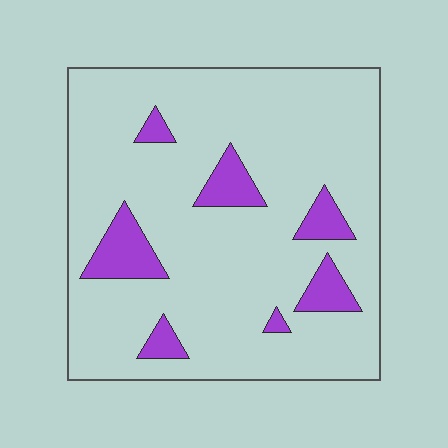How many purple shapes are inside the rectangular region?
7.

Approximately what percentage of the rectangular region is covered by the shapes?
Approximately 15%.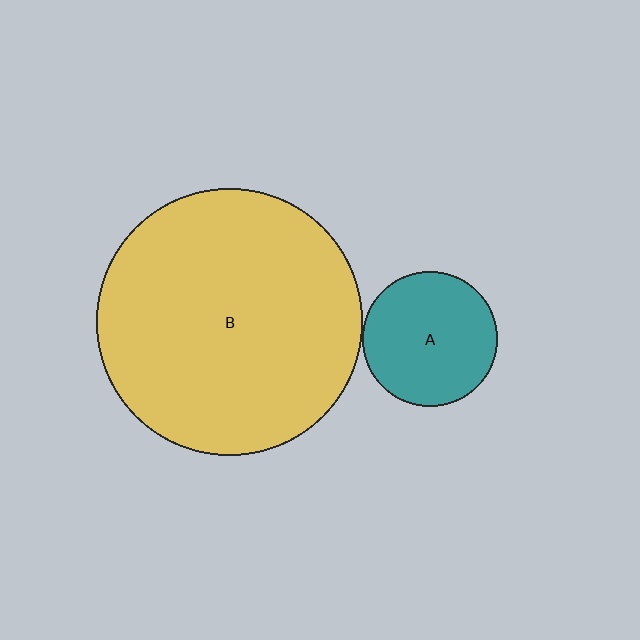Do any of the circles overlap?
No, none of the circles overlap.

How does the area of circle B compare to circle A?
Approximately 3.9 times.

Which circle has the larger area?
Circle B (yellow).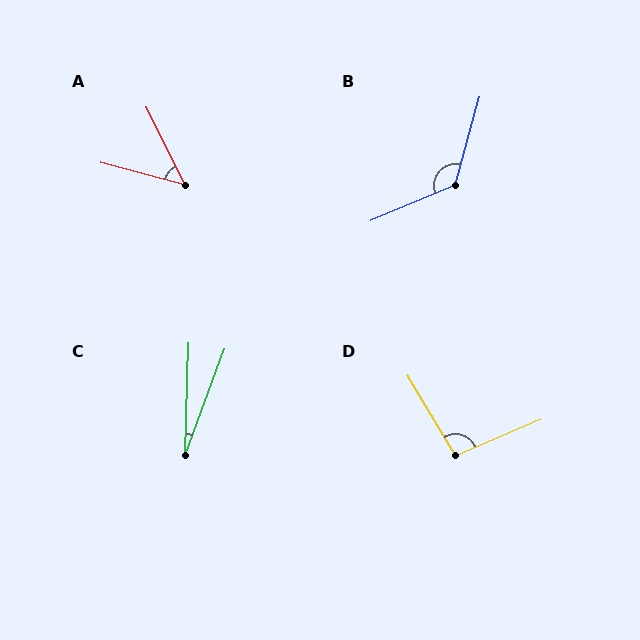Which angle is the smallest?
C, at approximately 18 degrees.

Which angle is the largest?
B, at approximately 128 degrees.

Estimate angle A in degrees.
Approximately 48 degrees.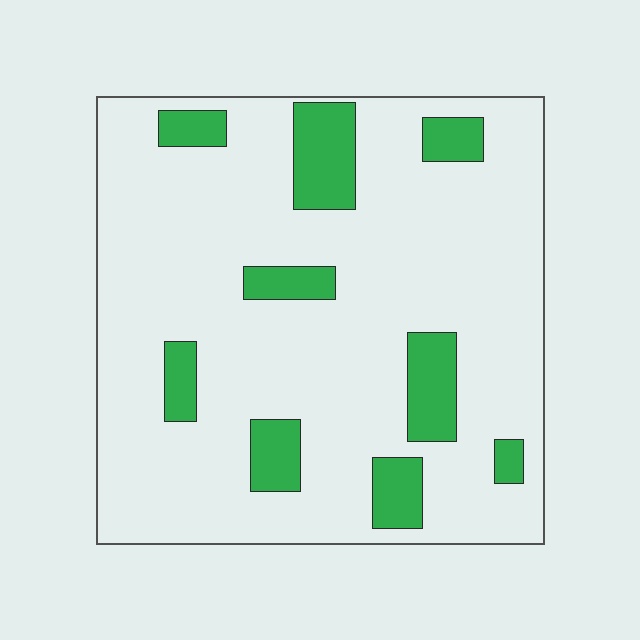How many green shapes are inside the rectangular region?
9.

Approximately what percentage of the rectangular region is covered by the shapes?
Approximately 15%.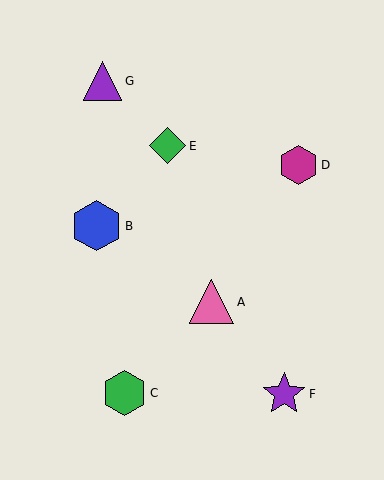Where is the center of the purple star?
The center of the purple star is at (284, 394).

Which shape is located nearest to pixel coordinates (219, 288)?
The pink triangle (labeled A) at (212, 302) is nearest to that location.